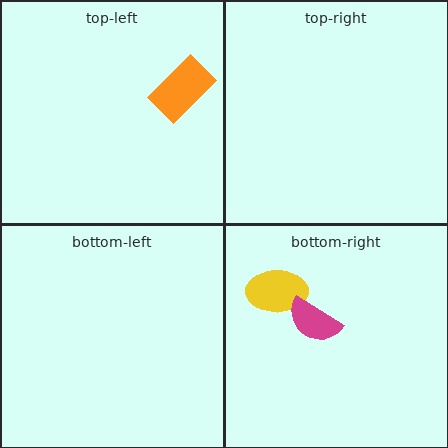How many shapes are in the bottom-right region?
2.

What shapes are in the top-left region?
The orange rectangle.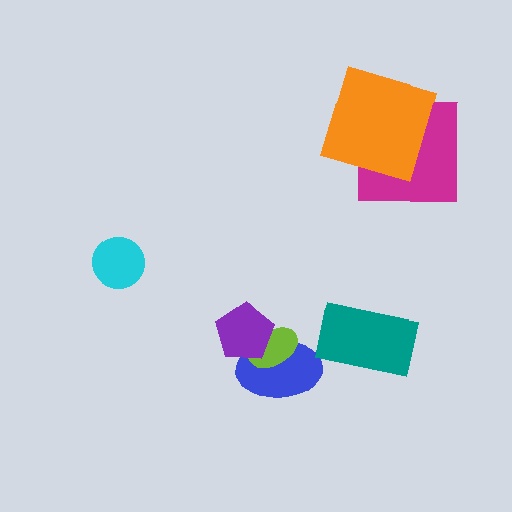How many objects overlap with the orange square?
1 object overlaps with the orange square.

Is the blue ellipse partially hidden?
Yes, it is partially covered by another shape.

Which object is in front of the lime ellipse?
The purple pentagon is in front of the lime ellipse.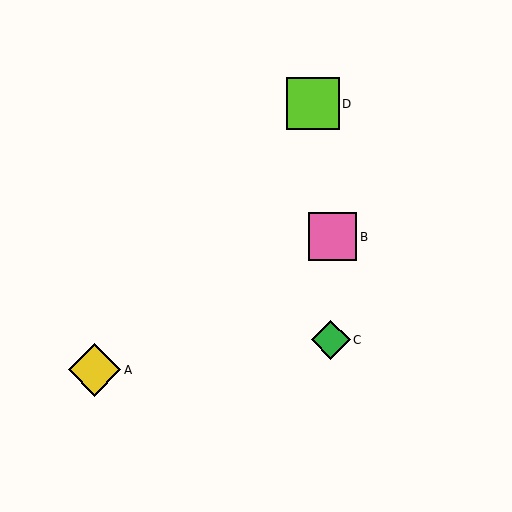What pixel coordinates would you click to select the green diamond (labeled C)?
Click at (331, 340) to select the green diamond C.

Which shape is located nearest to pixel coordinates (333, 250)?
The pink square (labeled B) at (333, 237) is nearest to that location.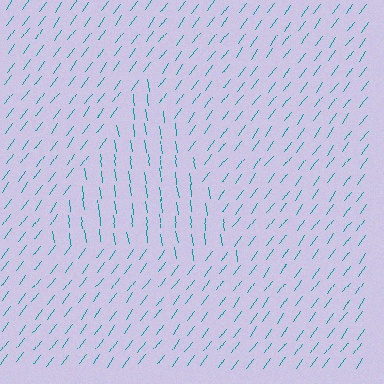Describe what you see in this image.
The image is filled with small teal line segments. A triangle region in the image has lines oriented differently from the surrounding lines, creating a visible texture boundary.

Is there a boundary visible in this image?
Yes, there is a texture boundary formed by a change in line orientation.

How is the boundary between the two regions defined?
The boundary is defined purely by a change in line orientation (approximately 45 degrees difference). All lines are the same color and thickness.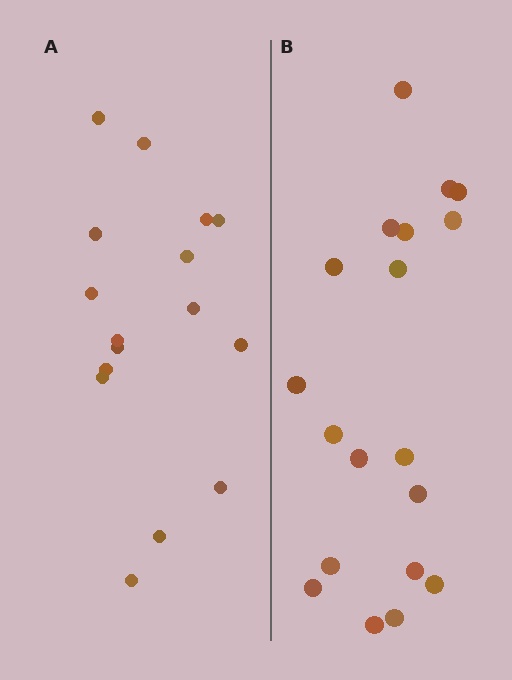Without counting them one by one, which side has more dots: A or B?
Region B (the right region) has more dots.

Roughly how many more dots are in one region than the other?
Region B has just a few more — roughly 2 or 3 more dots than region A.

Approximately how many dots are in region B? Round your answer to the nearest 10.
About 20 dots. (The exact count is 19, which rounds to 20.)